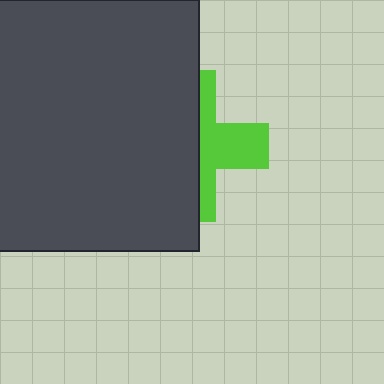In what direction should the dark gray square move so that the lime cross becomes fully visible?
The dark gray square should move left. That is the shortest direction to clear the overlap and leave the lime cross fully visible.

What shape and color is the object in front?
The object in front is a dark gray square.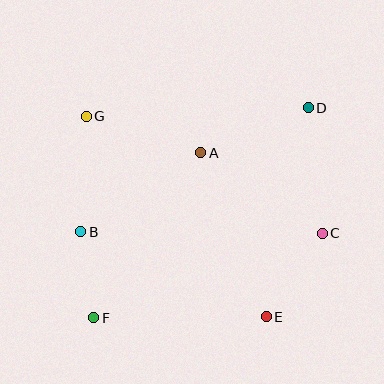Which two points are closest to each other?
Points B and F are closest to each other.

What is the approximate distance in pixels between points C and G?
The distance between C and G is approximately 263 pixels.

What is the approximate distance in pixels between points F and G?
The distance between F and G is approximately 201 pixels.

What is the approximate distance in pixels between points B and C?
The distance between B and C is approximately 241 pixels.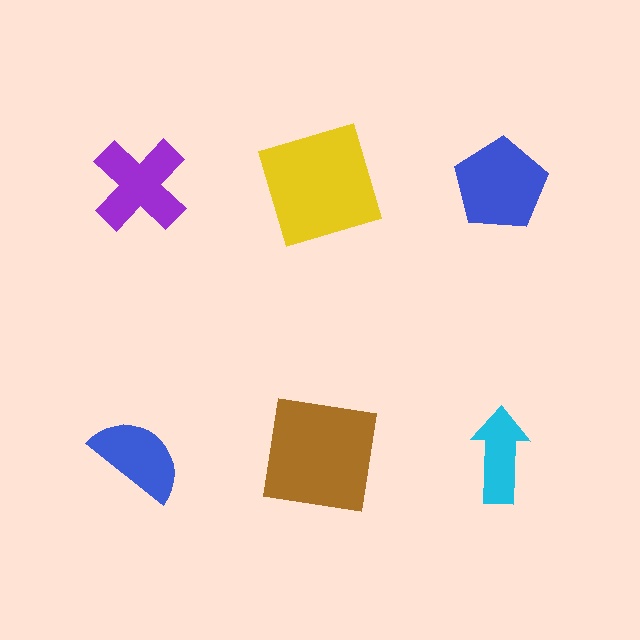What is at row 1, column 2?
A yellow square.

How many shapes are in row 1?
3 shapes.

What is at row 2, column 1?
A blue semicircle.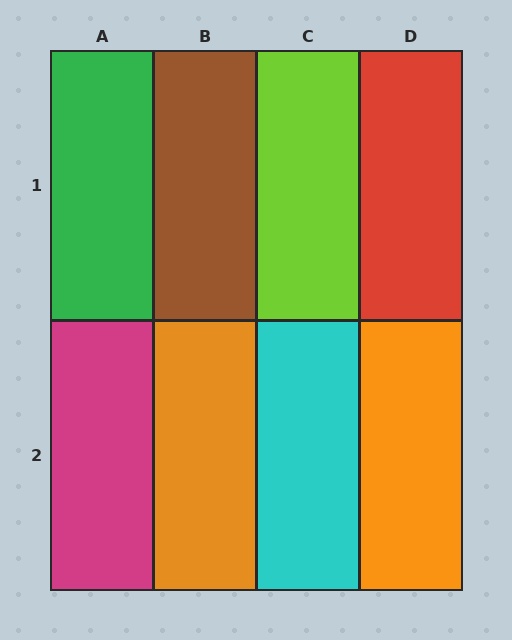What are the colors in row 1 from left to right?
Green, brown, lime, red.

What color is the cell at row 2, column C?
Cyan.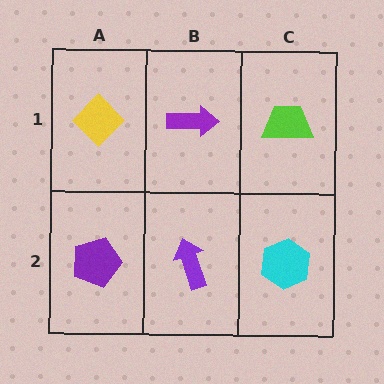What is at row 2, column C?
A cyan hexagon.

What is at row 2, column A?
A purple pentagon.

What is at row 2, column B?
A purple arrow.